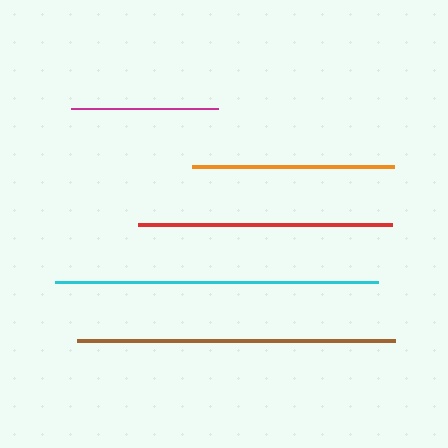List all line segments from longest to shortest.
From longest to shortest: cyan, brown, red, orange, magenta.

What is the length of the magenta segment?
The magenta segment is approximately 147 pixels long.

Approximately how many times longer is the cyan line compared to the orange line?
The cyan line is approximately 1.6 times the length of the orange line.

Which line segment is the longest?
The cyan line is the longest at approximately 323 pixels.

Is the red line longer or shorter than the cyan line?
The cyan line is longer than the red line.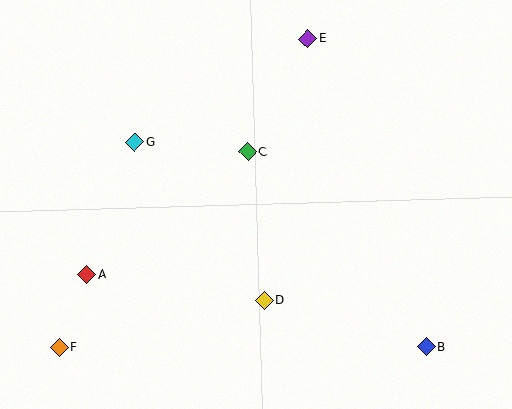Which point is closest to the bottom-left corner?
Point F is closest to the bottom-left corner.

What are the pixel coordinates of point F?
Point F is at (59, 347).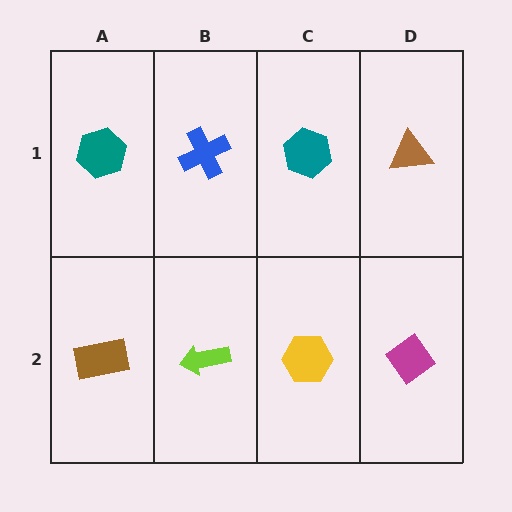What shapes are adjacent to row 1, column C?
A yellow hexagon (row 2, column C), a blue cross (row 1, column B), a brown triangle (row 1, column D).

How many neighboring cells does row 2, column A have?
2.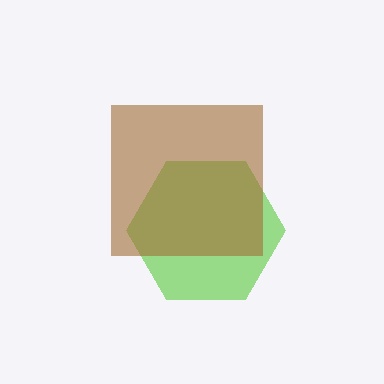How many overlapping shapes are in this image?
There are 2 overlapping shapes in the image.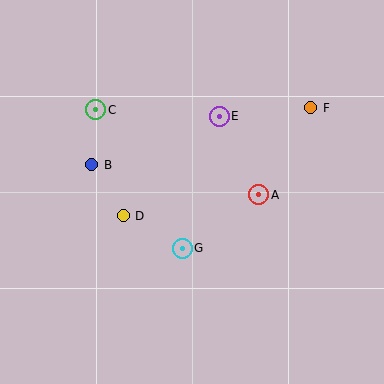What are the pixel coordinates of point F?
Point F is at (311, 108).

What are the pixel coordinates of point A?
Point A is at (259, 195).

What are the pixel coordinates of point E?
Point E is at (219, 116).